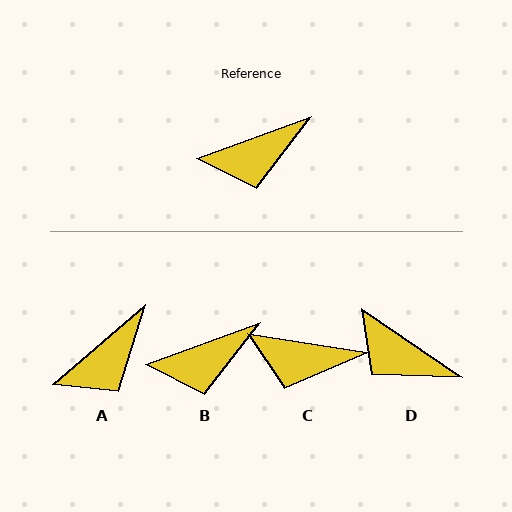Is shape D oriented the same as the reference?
No, it is off by about 55 degrees.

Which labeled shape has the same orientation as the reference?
B.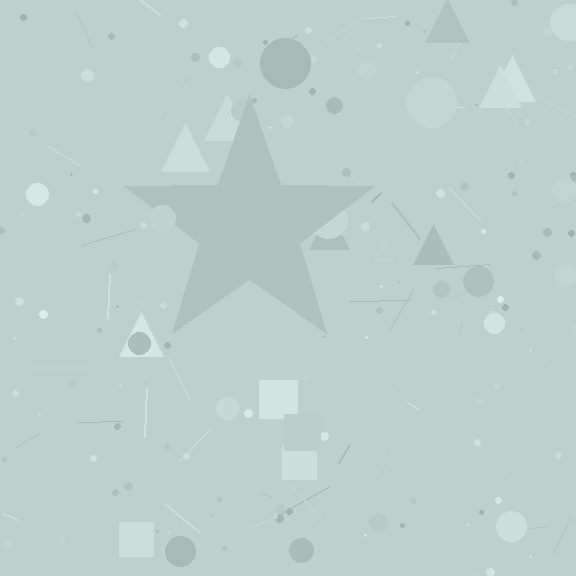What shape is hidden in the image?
A star is hidden in the image.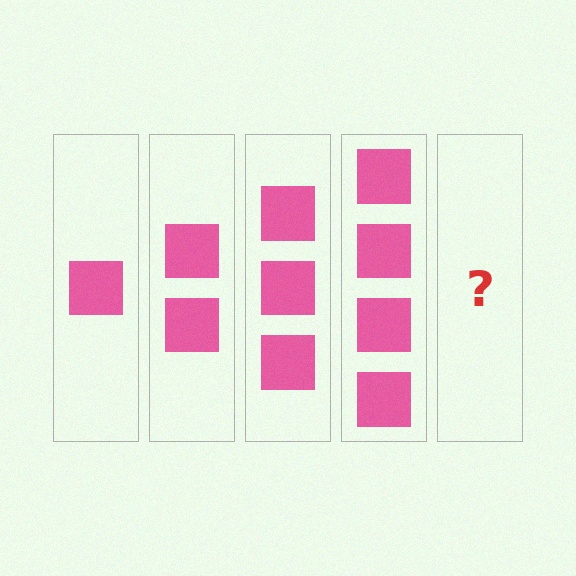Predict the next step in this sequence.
The next step is 5 squares.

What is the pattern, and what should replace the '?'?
The pattern is that each step adds one more square. The '?' should be 5 squares.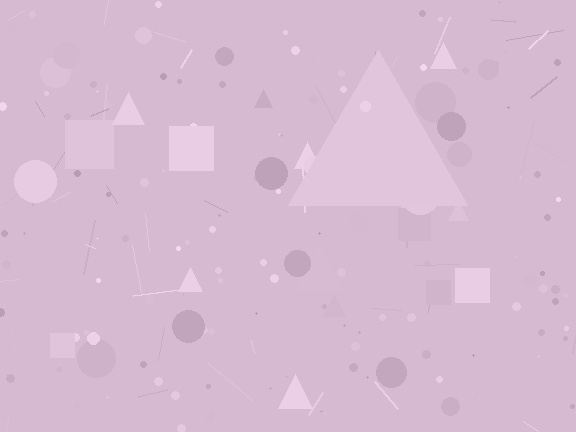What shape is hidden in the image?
A triangle is hidden in the image.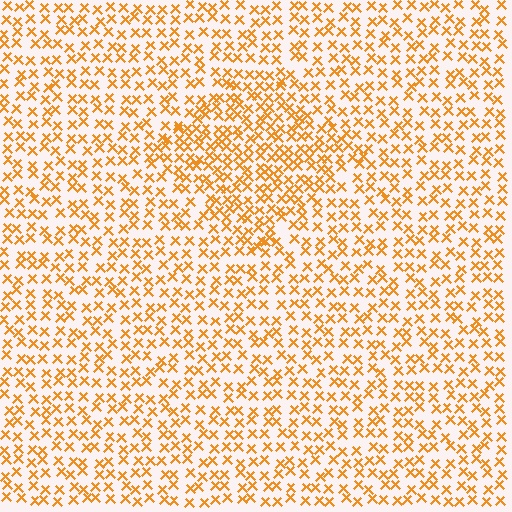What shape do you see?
I see a diamond.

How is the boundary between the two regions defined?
The boundary is defined by a change in element density (approximately 1.6x ratio). All elements are the same color, size, and shape.